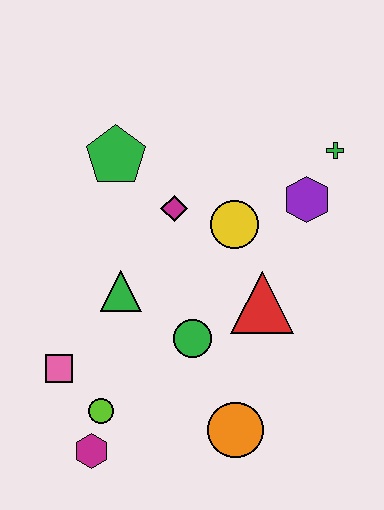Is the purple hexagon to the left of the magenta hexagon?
No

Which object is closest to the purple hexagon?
The green cross is closest to the purple hexagon.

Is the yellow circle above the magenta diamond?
No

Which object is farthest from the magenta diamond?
The magenta hexagon is farthest from the magenta diamond.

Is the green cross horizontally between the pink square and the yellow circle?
No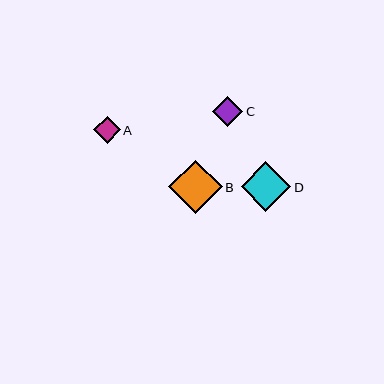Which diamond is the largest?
Diamond B is the largest with a size of approximately 53 pixels.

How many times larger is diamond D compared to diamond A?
Diamond D is approximately 1.9 times the size of diamond A.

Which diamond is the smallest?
Diamond A is the smallest with a size of approximately 26 pixels.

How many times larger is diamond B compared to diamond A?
Diamond B is approximately 2.0 times the size of diamond A.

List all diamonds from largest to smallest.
From largest to smallest: B, D, C, A.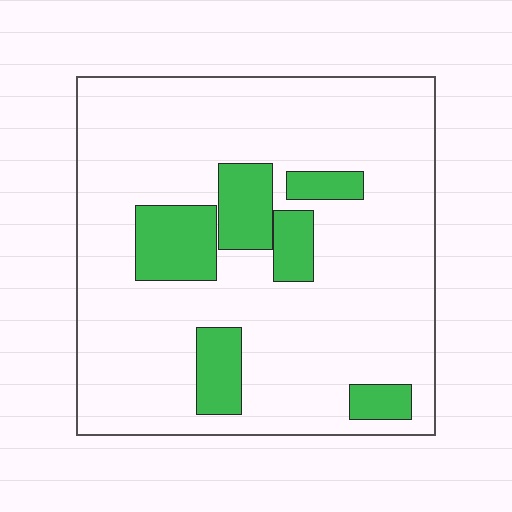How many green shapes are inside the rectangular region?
6.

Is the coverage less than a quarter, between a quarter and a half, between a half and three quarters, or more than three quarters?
Less than a quarter.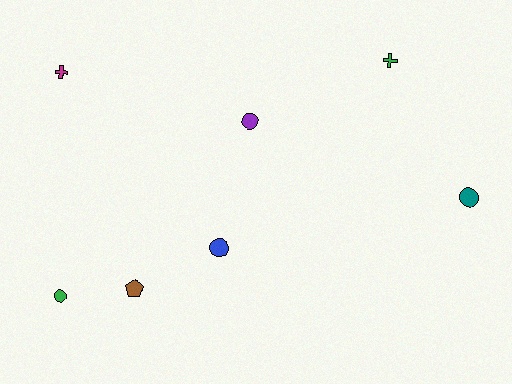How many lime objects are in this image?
There are no lime objects.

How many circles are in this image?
There are 4 circles.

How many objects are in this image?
There are 7 objects.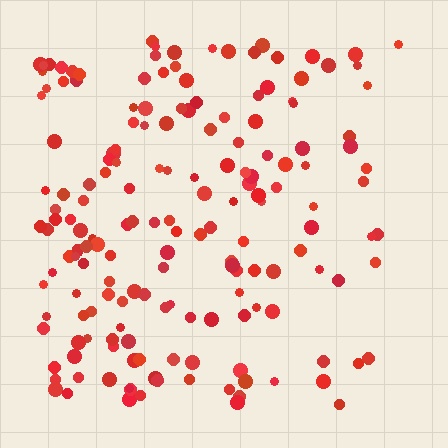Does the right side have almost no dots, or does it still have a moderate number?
Still a moderate number, just noticeably fewer than the left.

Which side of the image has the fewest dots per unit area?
The right.